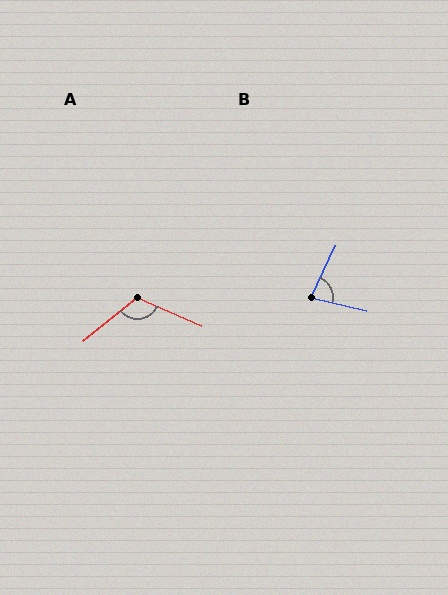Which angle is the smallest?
B, at approximately 77 degrees.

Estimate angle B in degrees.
Approximately 77 degrees.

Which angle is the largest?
A, at approximately 118 degrees.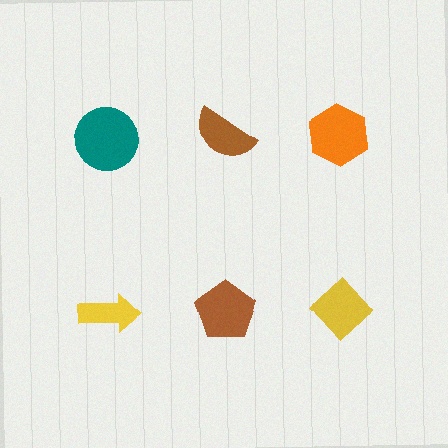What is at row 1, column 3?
An orange hexagon.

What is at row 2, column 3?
A yellow diamond.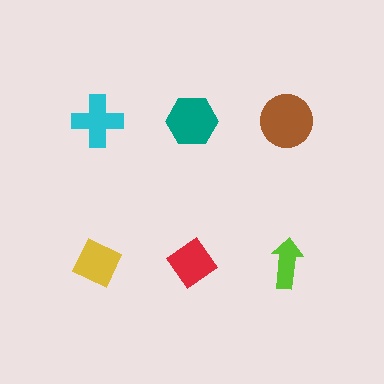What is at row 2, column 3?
A lime arrow.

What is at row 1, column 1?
A cyan cross.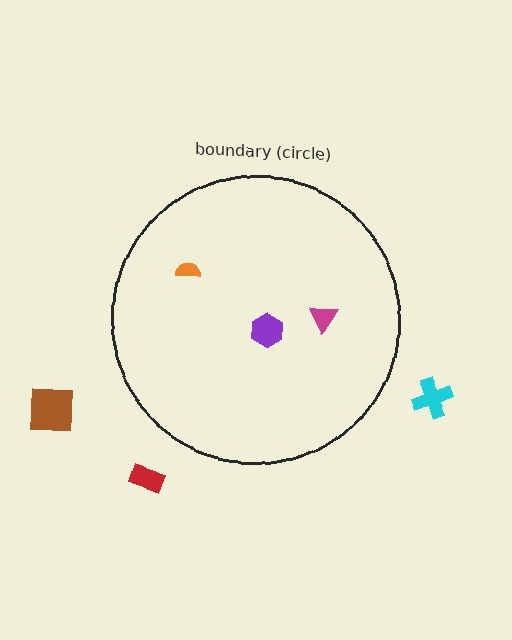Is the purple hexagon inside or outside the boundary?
Inside.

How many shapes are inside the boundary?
3 inside, 3 outside.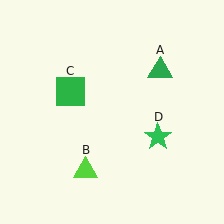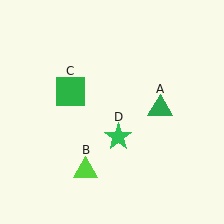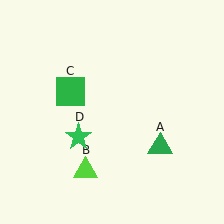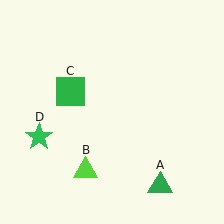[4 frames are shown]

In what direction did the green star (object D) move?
The green star (object D) moved left.